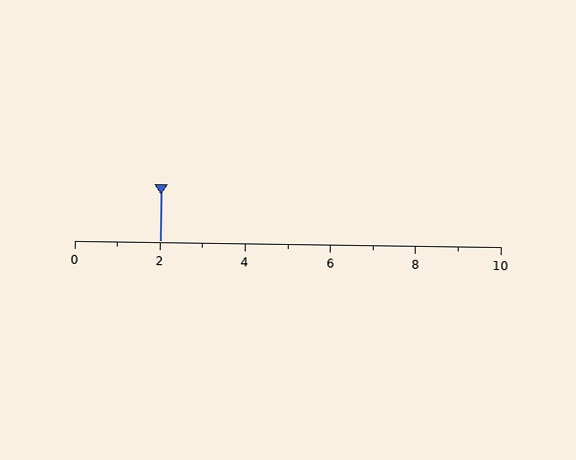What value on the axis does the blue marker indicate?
The marker indicates approximately 2.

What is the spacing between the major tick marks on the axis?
The major ticks are spaced 2 apart.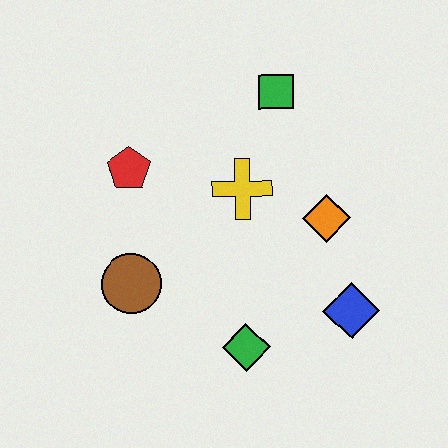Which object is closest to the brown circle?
The red pentagon is closest to the brown circle.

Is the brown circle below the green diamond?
No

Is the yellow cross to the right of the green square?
No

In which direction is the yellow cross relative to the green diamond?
The yellow cross is above the green diamond.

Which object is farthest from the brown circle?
The green square is farthest from the brown circle.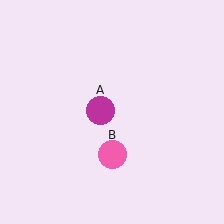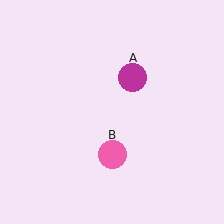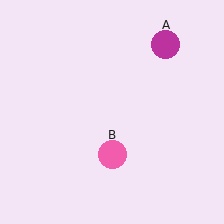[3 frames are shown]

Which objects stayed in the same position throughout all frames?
Pink circle (object B) remained stationary.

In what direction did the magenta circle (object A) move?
The magenta circle (object A) moved up and to the right.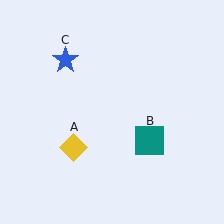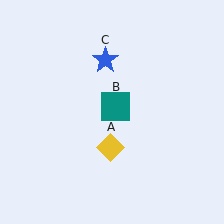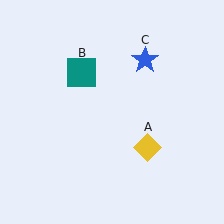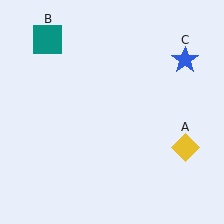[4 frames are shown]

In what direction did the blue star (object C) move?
The blue star (object C) moved right.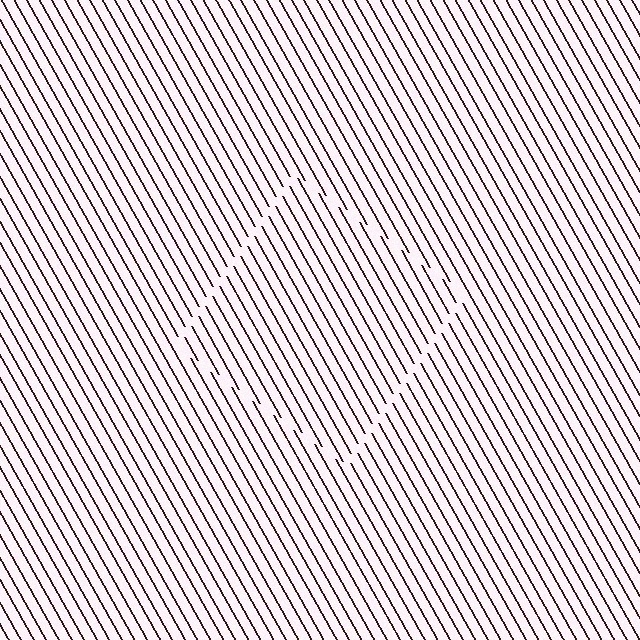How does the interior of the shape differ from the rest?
The interior of the shape contains the same grating, shifted by half a period — the contour is defined by the phase discontinuity where line-ends from the inner and outer gratings abut.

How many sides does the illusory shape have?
4 sides — the line-ends trace a square.